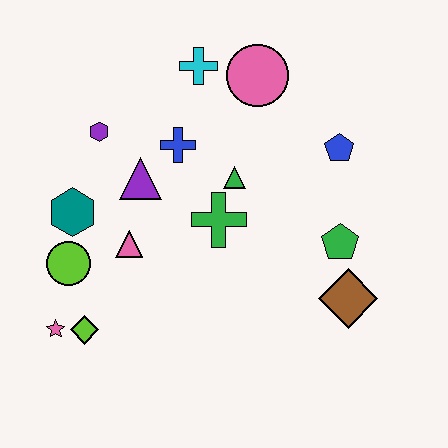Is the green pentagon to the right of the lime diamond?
Yes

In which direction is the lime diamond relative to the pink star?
The lime diamond is to the right of the pink star.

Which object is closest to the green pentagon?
The brown diamond is closest to the green pentagon.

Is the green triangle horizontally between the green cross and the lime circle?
No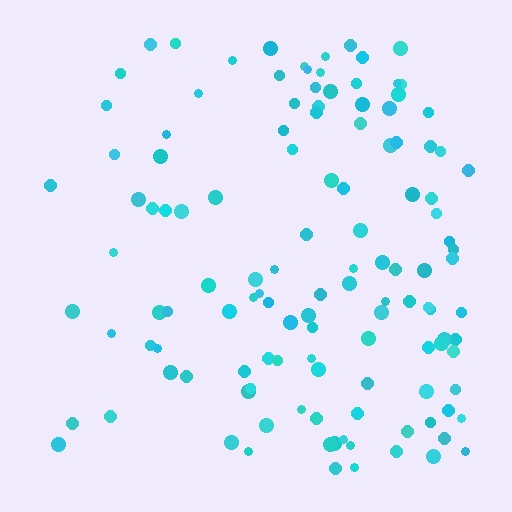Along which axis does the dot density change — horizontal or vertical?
Horizontal.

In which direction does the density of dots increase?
From left to right, with the right side densest.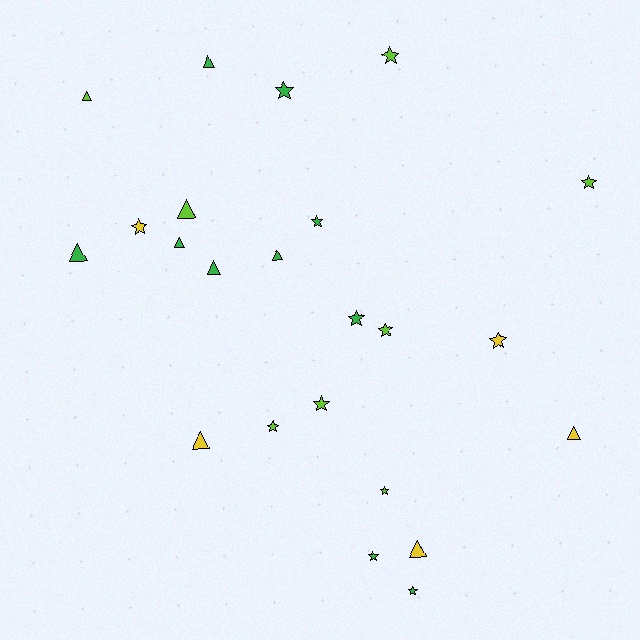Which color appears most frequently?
Green, with 10 objects.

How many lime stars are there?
There are 6 lime stars.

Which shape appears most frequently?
Star, with 13 objects.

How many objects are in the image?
There are 23 objects.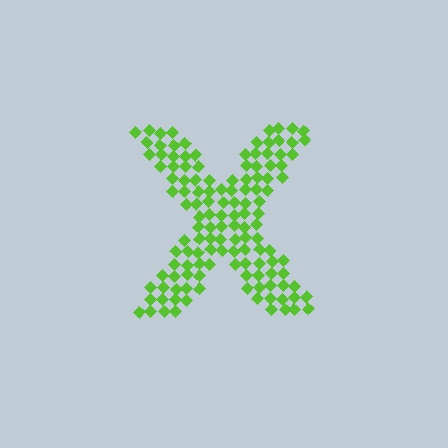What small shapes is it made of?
It is made of small diamonds.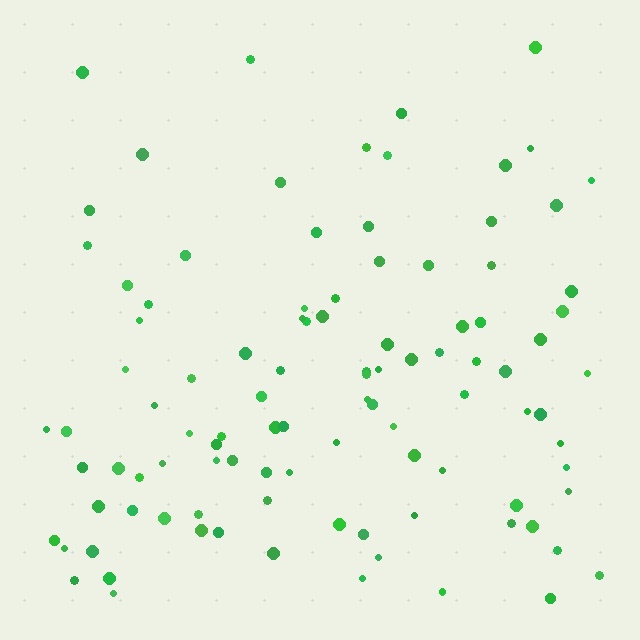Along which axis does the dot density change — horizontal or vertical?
Vertical.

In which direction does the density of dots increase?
From top to bottom, with the bottom side densest.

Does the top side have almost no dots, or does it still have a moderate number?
Still a moderate number, just noticeably fewer than the bottom.